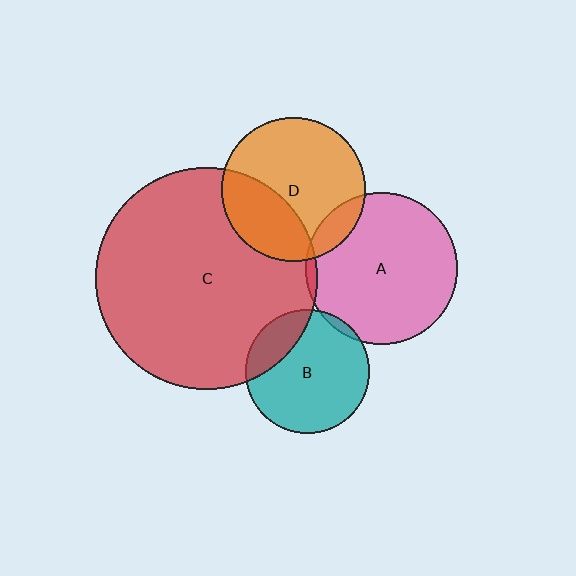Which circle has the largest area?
Circle C (red).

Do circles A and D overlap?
Yes.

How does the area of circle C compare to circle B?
Approximately 3.2 times.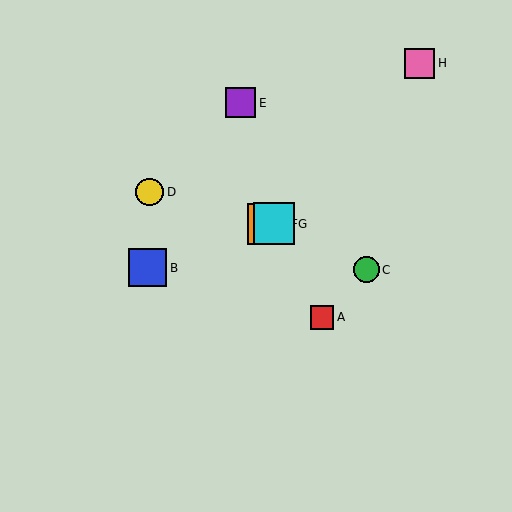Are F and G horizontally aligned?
Yes, both are at y≈224.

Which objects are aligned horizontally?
Objects F, G are aligned horizontally.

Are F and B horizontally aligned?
No, F is at y≈224 and B is at y≈268.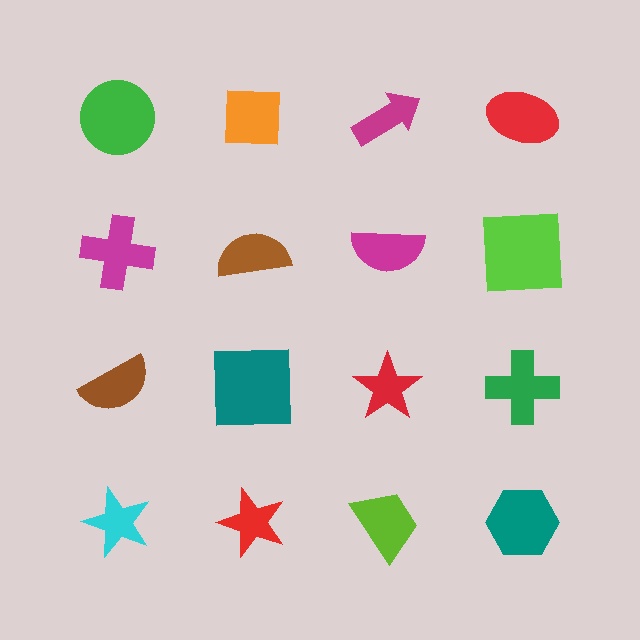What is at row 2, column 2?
A brown semicircle.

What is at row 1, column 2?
An orange square.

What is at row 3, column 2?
A teal square.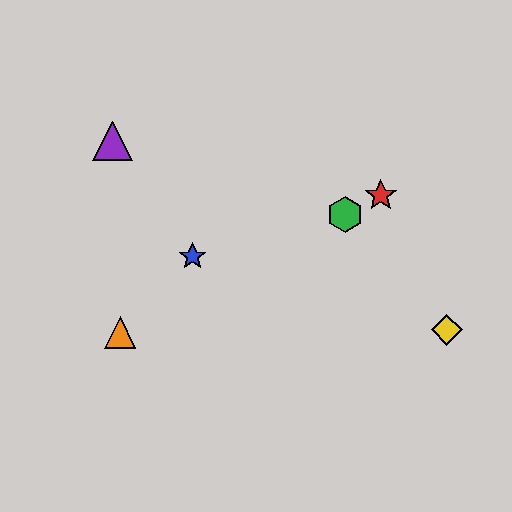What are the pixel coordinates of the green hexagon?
The green hexagon is at (345, 214).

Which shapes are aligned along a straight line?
The red star, the green hexagon, the orange triangle are aligned along a straight line.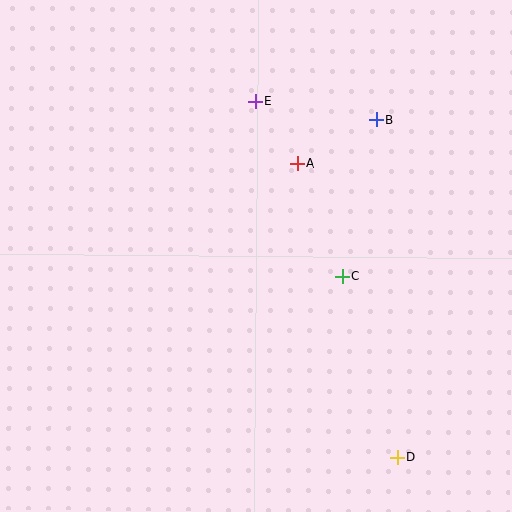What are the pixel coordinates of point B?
Point B is at (376, 120).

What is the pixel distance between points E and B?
The distance between E and B is 122 pixels.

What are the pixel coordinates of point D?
Point D is at (398, 457).